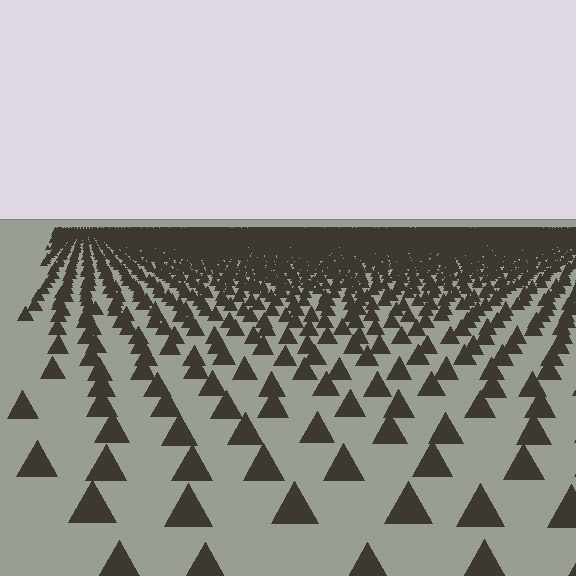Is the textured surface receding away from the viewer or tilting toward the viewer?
The surface is receding away from the viewer. Texture elements get smaller and denser toward the top.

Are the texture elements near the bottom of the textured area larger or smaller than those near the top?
Larger. Near the bottom, elements are closer to the viewer and appear at a bigger on-screen size.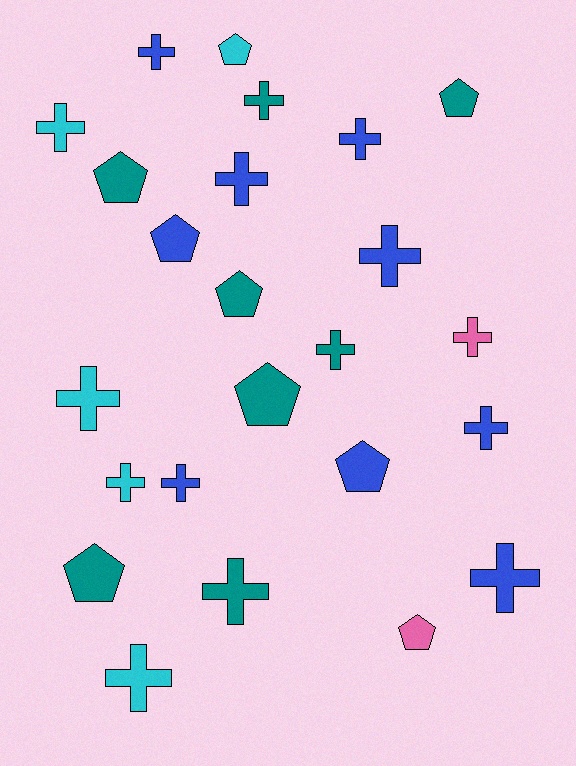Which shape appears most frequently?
Cross, with 15 objects.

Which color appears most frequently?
Blue, with 9 objects.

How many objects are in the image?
There are 24 objects.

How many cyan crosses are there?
There are 4 cyan crosses.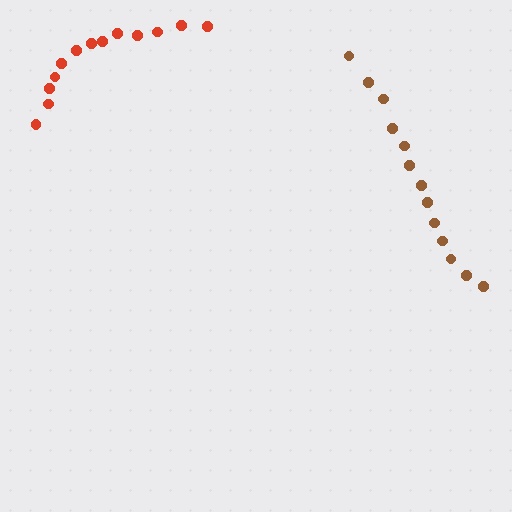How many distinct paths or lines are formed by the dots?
There are 2 distinct paths.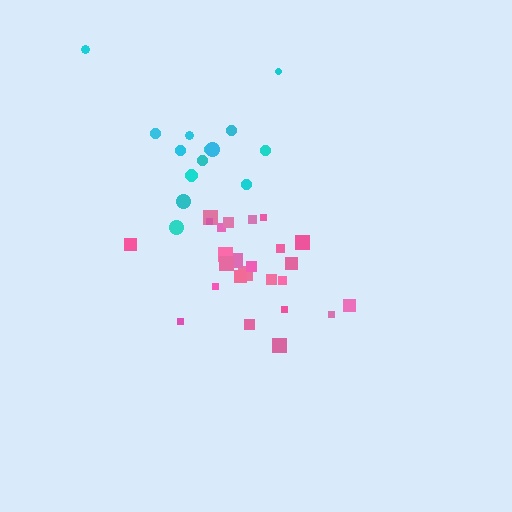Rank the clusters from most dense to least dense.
pink, cyan.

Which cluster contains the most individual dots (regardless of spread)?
Pink (26).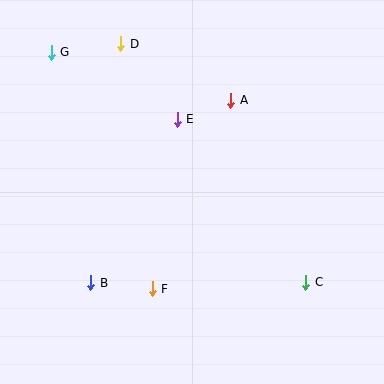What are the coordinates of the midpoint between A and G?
The midpoint between A and G is at (141, 76).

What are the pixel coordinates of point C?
Point C is at (306, 282).